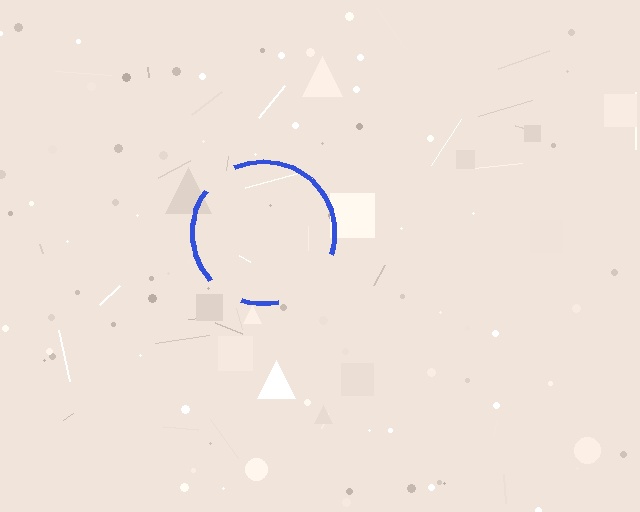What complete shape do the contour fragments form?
The contour fragments form a circle.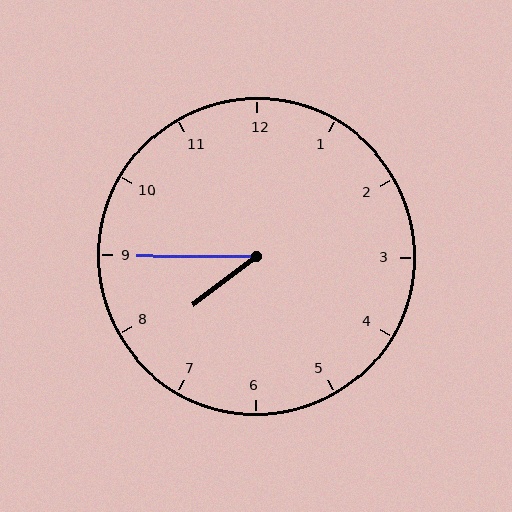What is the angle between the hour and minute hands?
Approximately 38 degrees.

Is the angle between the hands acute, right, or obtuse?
It is acute.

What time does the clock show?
7:45.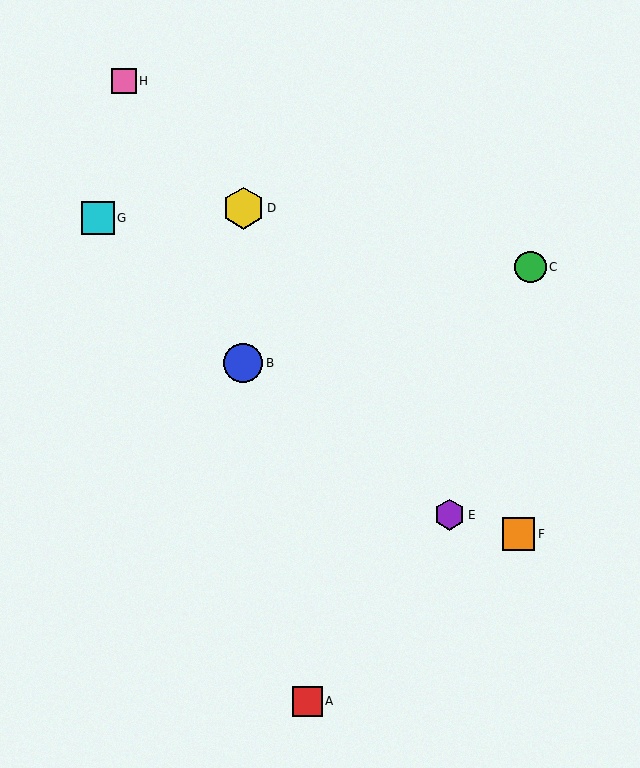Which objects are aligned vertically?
Objects B, D are aligned vertically.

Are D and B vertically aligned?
Yes, both are at x≈243.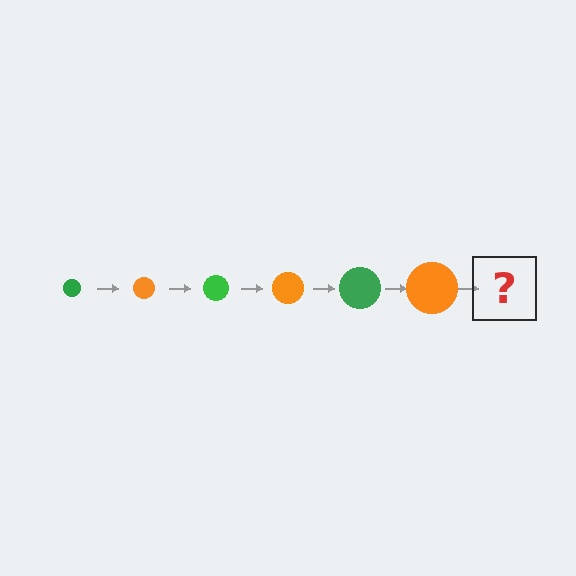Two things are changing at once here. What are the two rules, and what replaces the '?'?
The two rules are that the circle grows larger each step and the color cycles through green and orange. The '?' should be a green circle, larger than the previous one.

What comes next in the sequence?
The next element should be a green circle, larger than the previous one.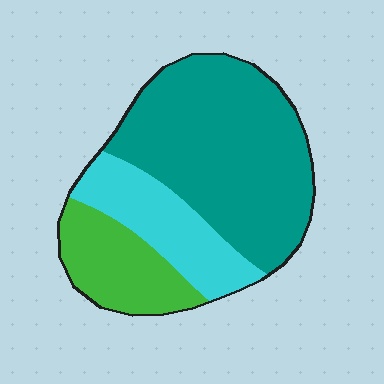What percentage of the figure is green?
Green takes up about one fifth (1/5) of the figure.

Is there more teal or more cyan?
Teal.